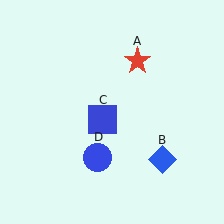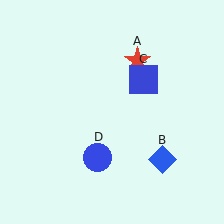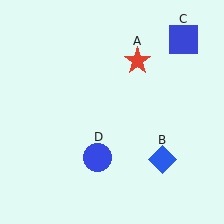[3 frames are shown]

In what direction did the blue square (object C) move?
The blue square (object C) moved up and to the right.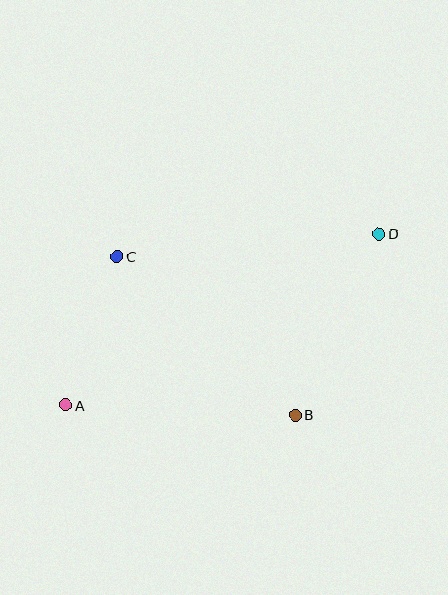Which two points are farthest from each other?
Points A and D are farthest from each other.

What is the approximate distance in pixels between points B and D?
The distance between B and D is approximately 200 pixels.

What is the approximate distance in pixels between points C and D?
The distance between C and D is approximately 263 pixels.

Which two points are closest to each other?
Points A and C are closest to each other.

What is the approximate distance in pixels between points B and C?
The distance between B and C is approximately 238 pixels.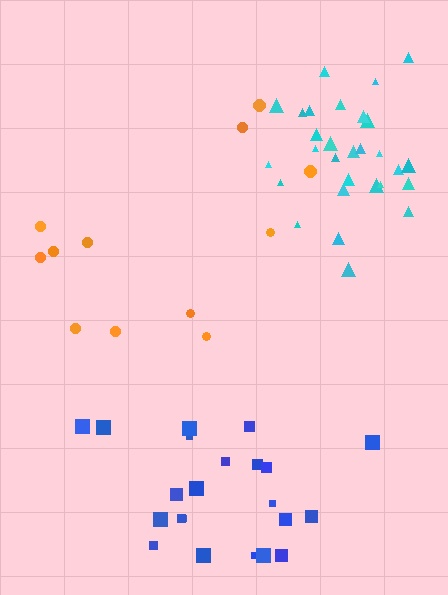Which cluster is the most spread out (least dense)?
Orange.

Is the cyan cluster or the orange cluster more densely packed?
Cyan.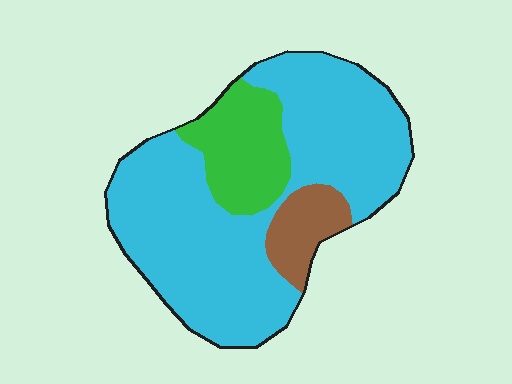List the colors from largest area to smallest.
From largest to smallest: cyan, green, brown.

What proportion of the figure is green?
Green covers 18% of the figure.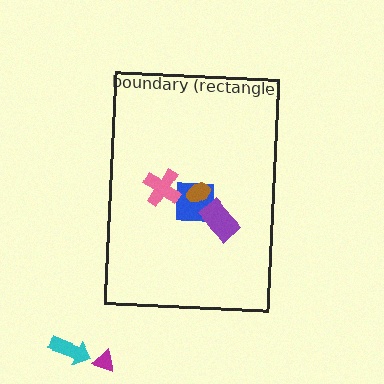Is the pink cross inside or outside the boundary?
Inside.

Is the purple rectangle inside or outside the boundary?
Inside.